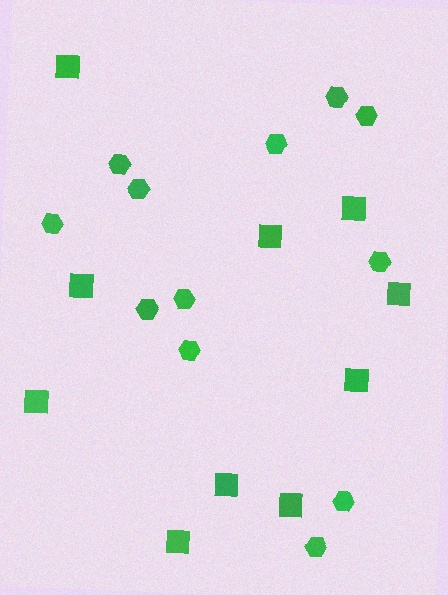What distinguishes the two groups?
There are 2 groups: one group of hexagons (12) and one group of squares (10).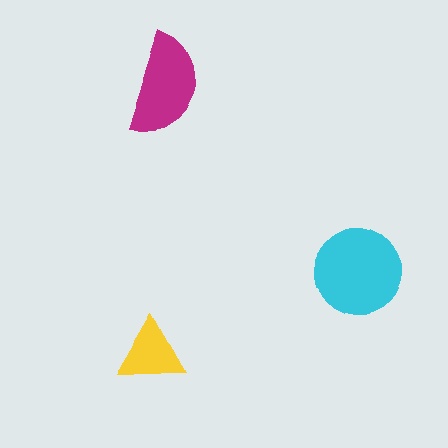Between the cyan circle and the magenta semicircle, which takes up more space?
The cyan circle.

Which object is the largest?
The cyan circle.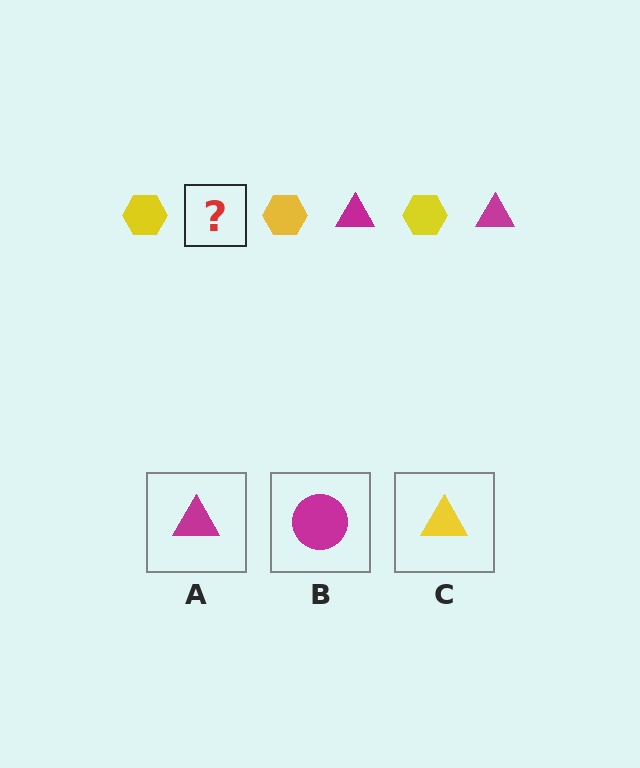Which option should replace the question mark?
Option A.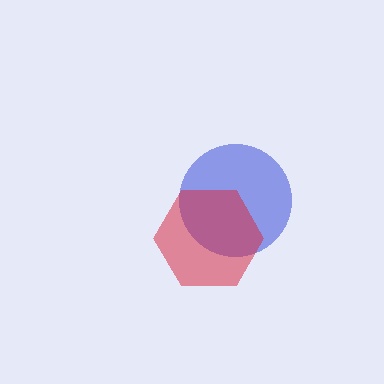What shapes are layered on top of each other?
The layered shapes are: a blue circle, a red hexagon.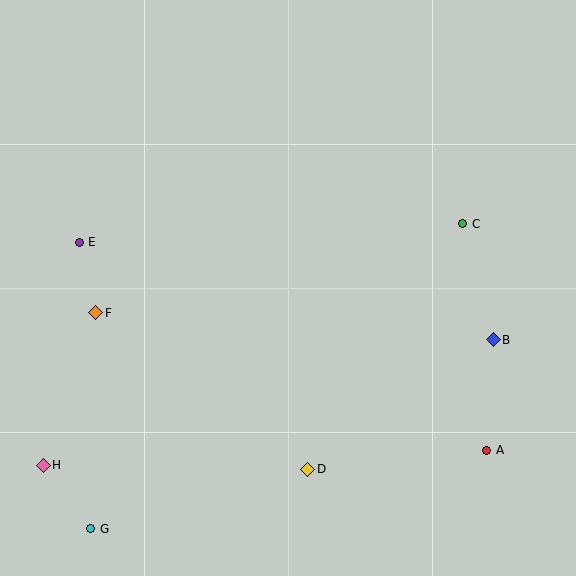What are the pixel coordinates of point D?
Point D is at (308, 469).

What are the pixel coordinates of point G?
Point G is at (91, 529).